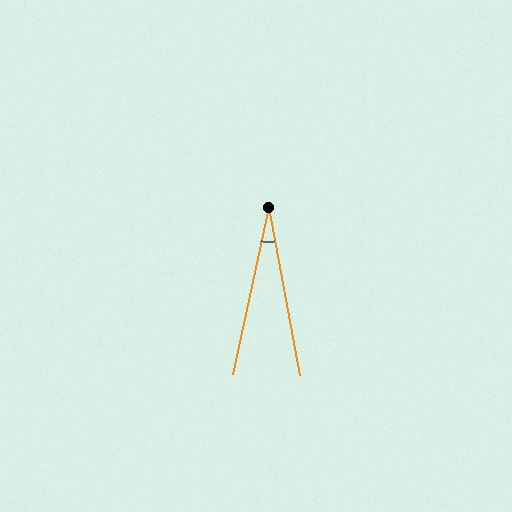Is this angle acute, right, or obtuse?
It is acute.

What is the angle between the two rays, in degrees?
Approximately 23 degrees.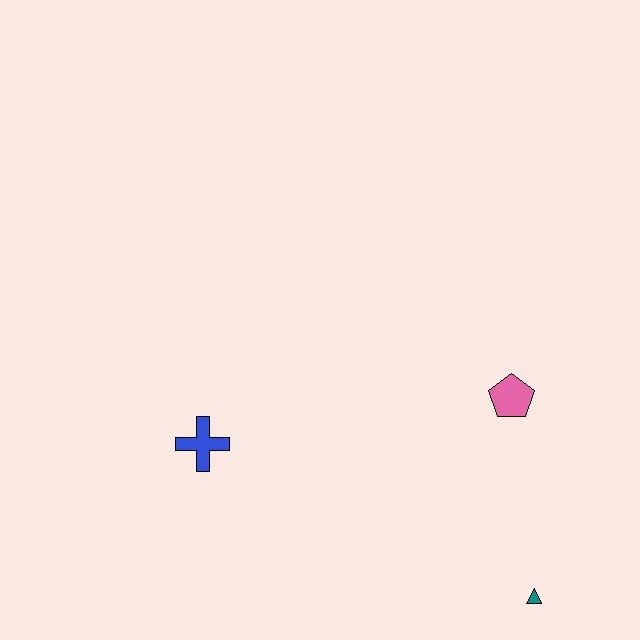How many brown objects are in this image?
There are no brown objects.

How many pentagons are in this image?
There is 1 pentagon.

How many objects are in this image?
There are 3 objects.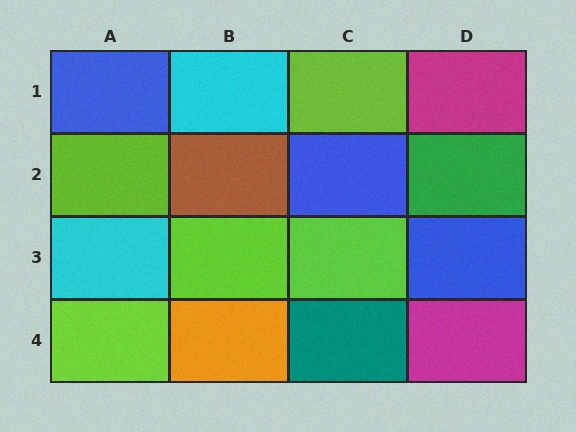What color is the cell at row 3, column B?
Lime.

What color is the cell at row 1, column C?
Lime.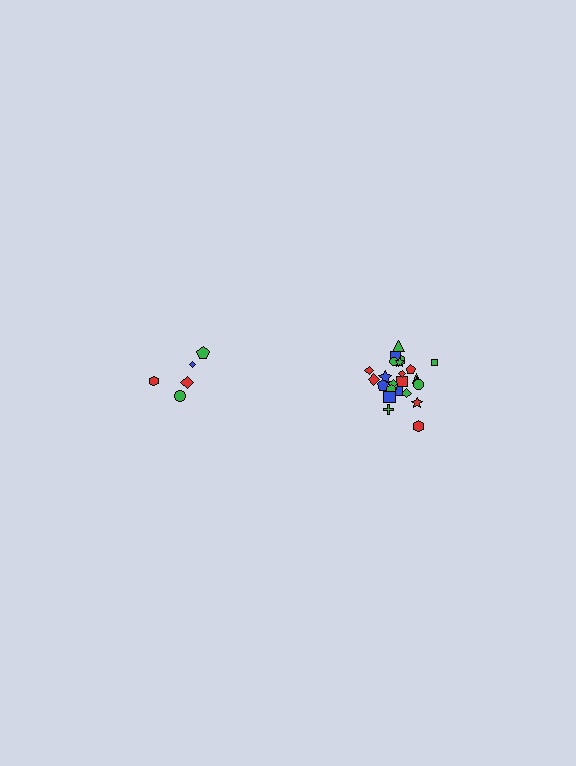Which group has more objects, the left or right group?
The right group.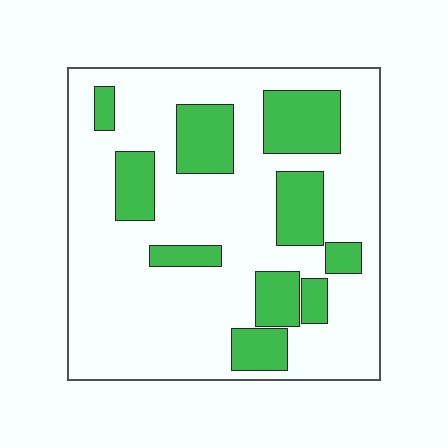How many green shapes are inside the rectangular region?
10.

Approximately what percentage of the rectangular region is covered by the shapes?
Approximately 25%.